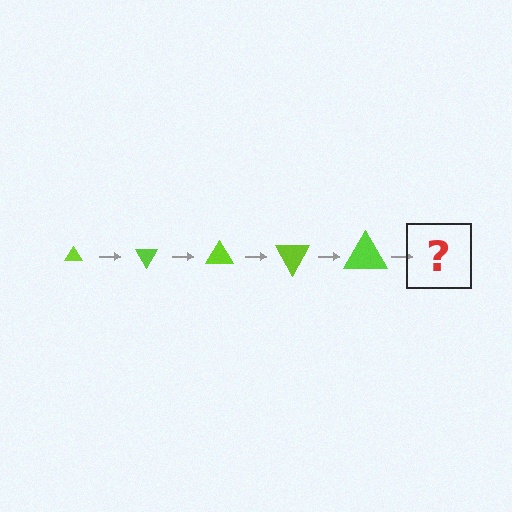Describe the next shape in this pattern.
It should be a triangle, larger than the previous one and rotated 300 degrees from the start.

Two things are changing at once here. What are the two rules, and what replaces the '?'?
The two rules are that the triangle grows larger each step and it rotates 60 degrees each step. The '?' should be a triangle, larger than the previous one and rotated 300 degrees from the start.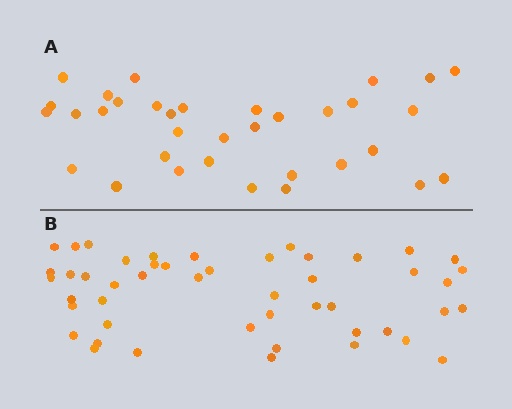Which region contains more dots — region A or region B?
Region B (the bottom region) has more dots.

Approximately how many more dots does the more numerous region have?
Region B has approximately 15 more dots than region A.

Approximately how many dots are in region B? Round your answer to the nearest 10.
About 50 dots. (The exact count is 48, which rounds to 50.)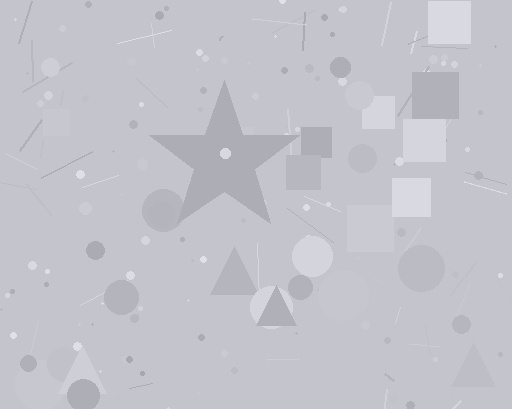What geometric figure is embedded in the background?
A star is embedded in the background.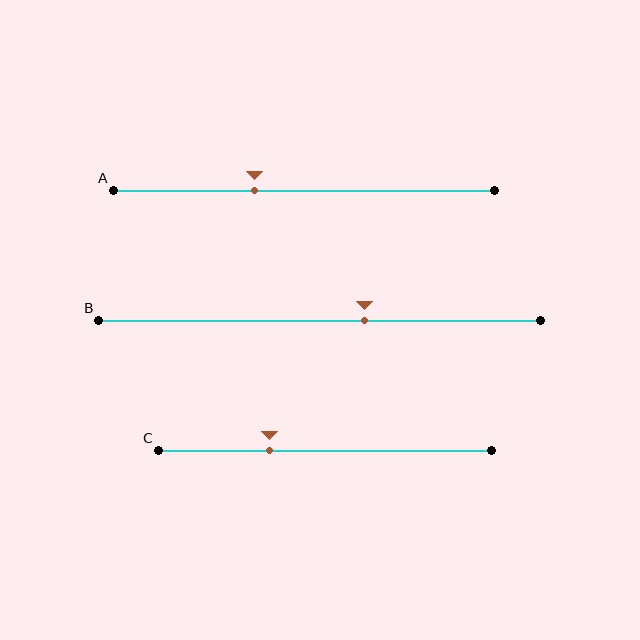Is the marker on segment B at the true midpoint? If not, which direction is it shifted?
No, the marker on segment B is shifted to the right by about 10% of the segment length.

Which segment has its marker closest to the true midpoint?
Segment B has its marker closest to the true midpoint.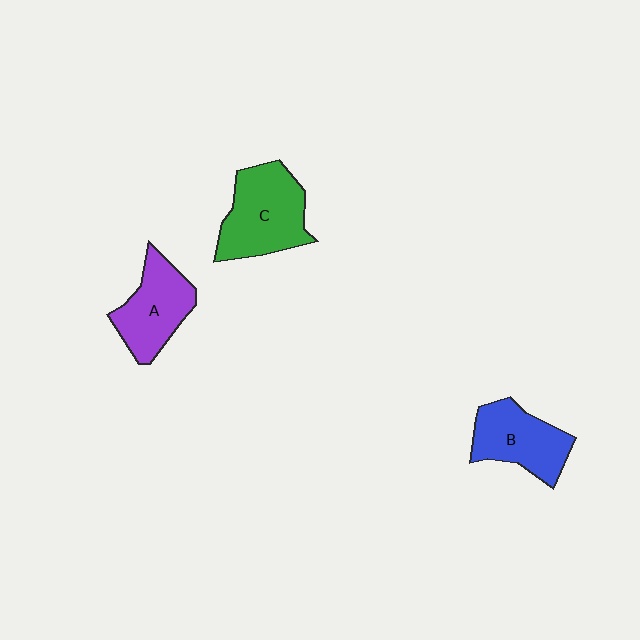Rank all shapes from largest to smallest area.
From largest to smallest: C (green), A (purple), B (blue).